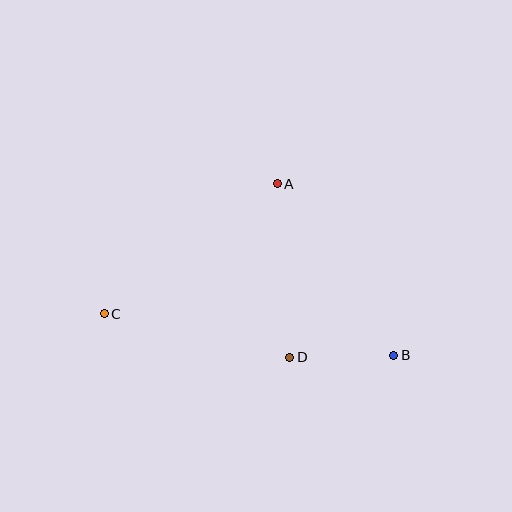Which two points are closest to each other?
Points B and D are closest to each other.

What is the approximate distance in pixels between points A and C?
The distance between A and C is approximately 217 pixels.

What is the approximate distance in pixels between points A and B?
The distance between A and B is approximately 208 pixels.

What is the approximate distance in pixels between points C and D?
The distance between C and D is approximately 190 pixels.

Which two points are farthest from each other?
Points B and C are farthest from each other.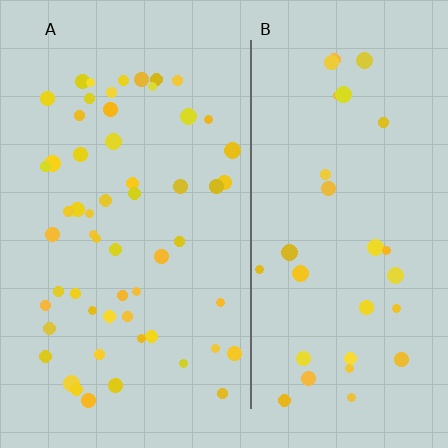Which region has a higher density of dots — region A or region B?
A (the left).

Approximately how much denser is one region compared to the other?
Approximately 1.8× — region A over region B.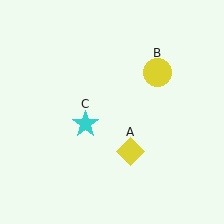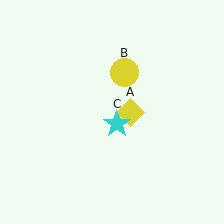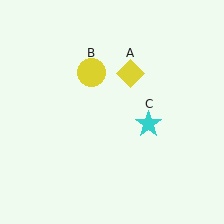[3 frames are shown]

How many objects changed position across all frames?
3 objects changed position: yellow diamond (object A), yellow circle (object B), cyan star (object C).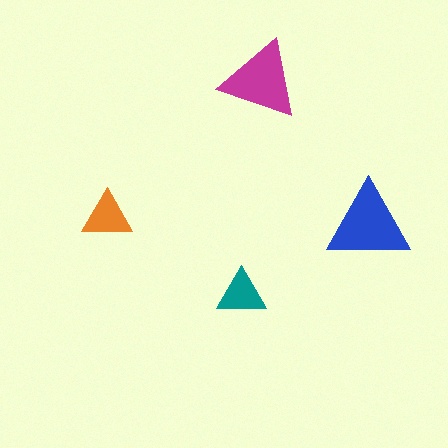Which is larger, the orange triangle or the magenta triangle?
The magenta one.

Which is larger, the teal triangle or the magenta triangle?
The magenta one.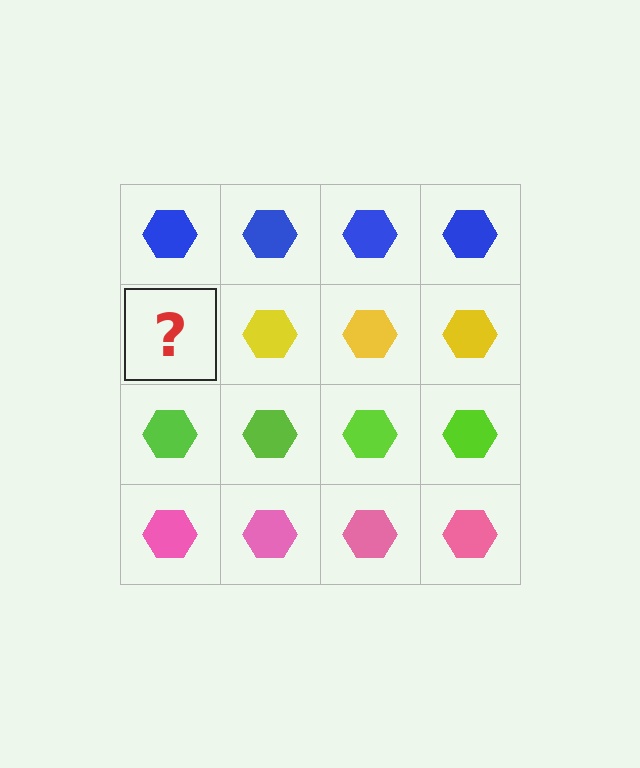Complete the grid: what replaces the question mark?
The question mark should be replaced with a yellow hexagon.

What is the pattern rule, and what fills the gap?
The rule is that each row has a consistent color. The gap should be filled with a yellow hexagon.